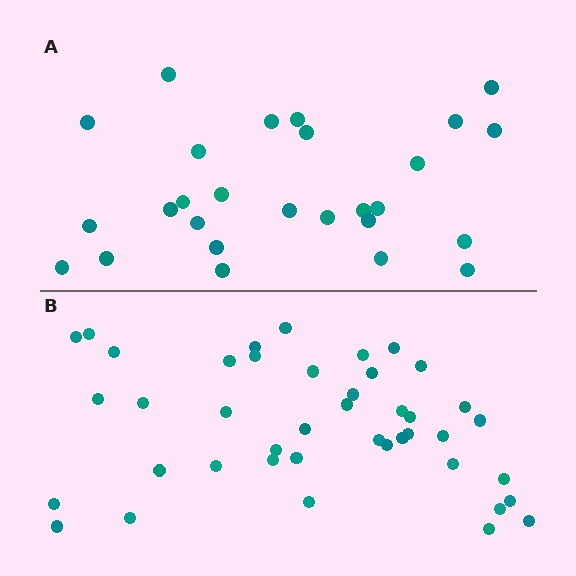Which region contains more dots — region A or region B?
Region B (the bottom region) has more dots.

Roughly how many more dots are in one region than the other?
Region B has approximately 15 more dots than region A.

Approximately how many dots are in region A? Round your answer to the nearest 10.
About 30 dots. (The exact count is 27, which rounds to 30.)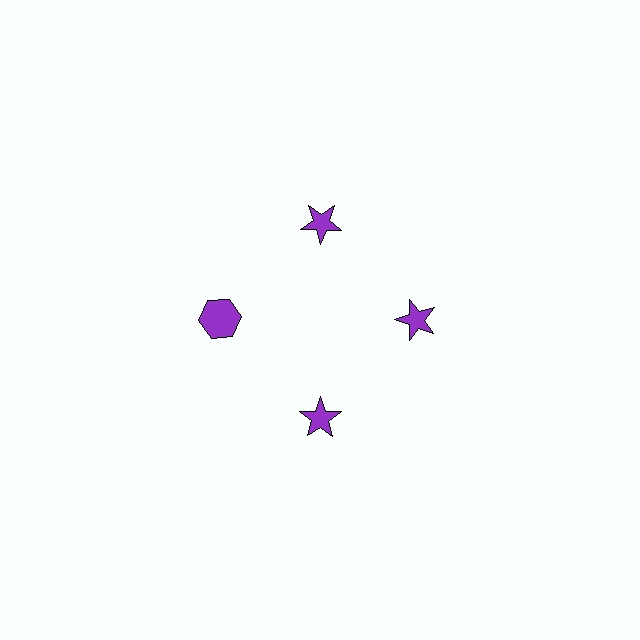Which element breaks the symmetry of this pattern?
The purple hexagon at roughly the 9 o'clock position breaks the symmetry. All other shapes are purple stars.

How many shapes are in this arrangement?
There are 4 shapes arranged in a ring pattern.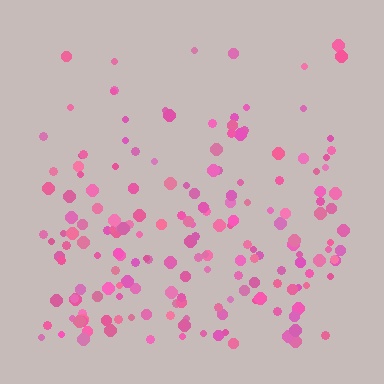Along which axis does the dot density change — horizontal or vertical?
Vertical.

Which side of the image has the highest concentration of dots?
The bottom.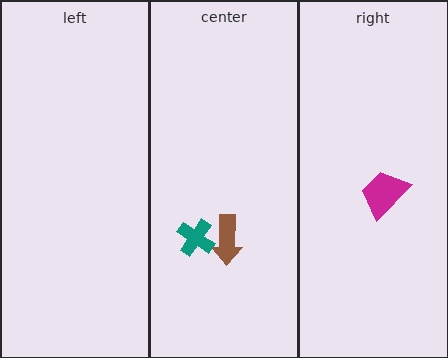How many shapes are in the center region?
2.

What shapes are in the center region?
The brown arrow, the teal cross.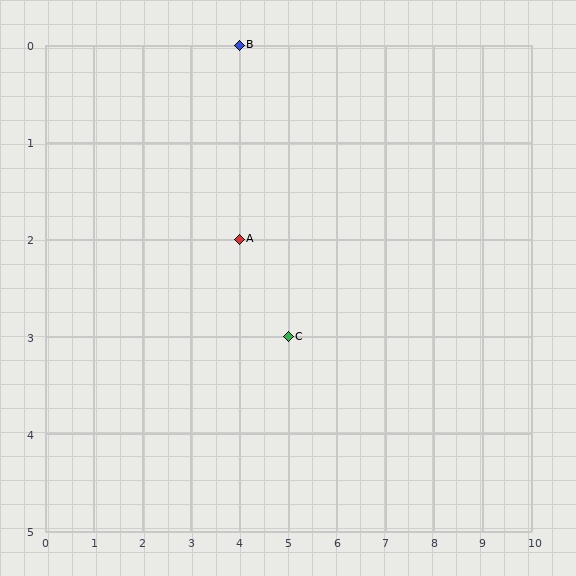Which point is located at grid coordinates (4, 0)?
Point B is at (4, 0).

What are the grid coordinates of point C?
Point C is at grid coordinates (5, 3).